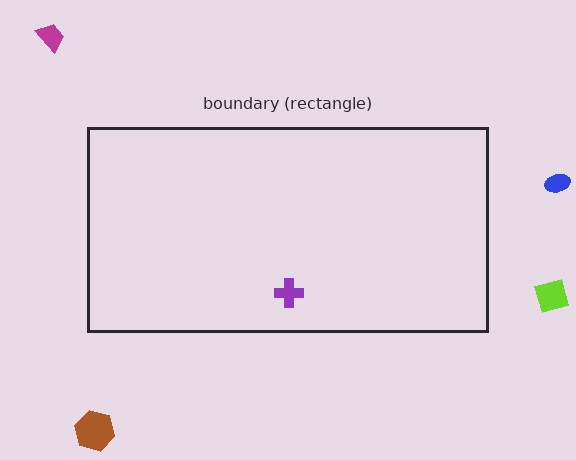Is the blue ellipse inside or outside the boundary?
Outside.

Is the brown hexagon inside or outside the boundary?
Outside.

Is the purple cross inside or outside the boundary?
Inside.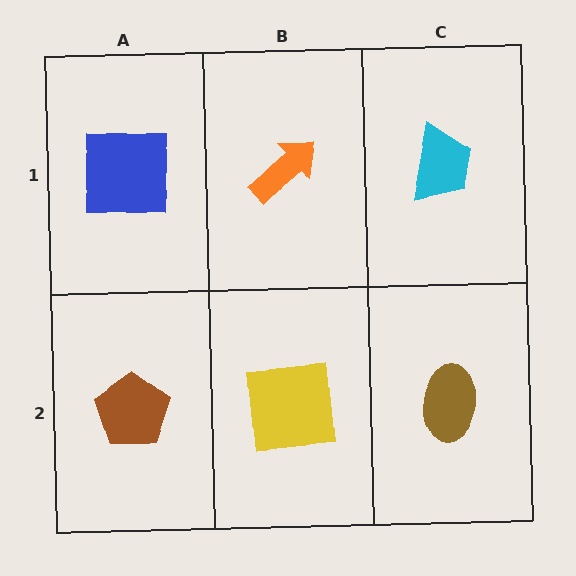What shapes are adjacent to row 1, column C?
A brown ellipse (row 2, column C), an orange arrow (row 1, column B).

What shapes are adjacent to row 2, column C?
A cyan trapezoid (row 1, column C), a yellow square (row 2, column B).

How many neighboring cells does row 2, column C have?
2.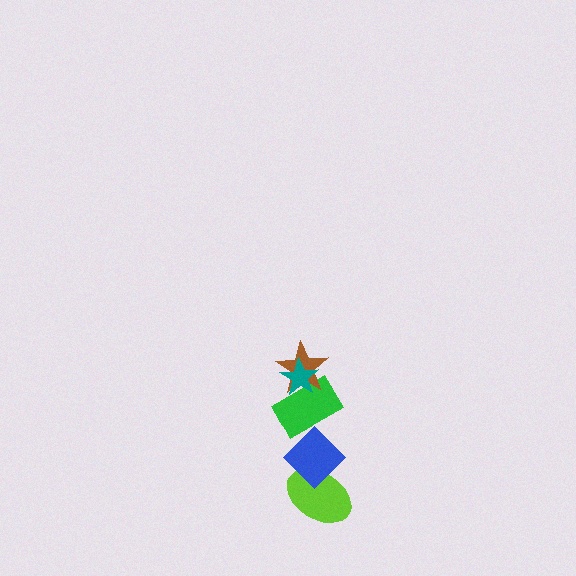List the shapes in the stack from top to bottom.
From top to bottom: the teal star, the brown star, the green rectangle, the blue diamond, the lime ellipse.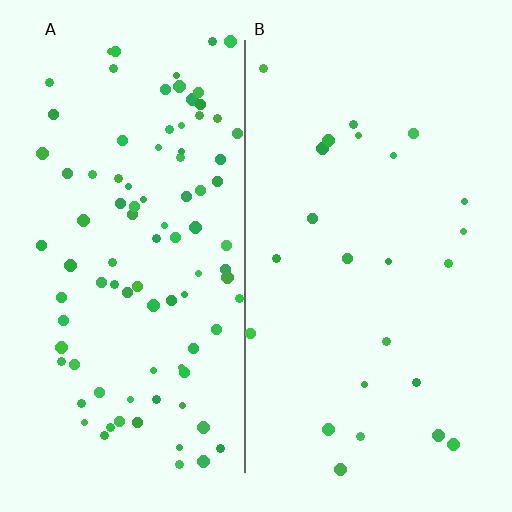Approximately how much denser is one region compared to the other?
Approximately 3.9× — region A over region B.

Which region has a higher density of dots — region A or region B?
A (the left).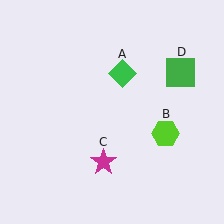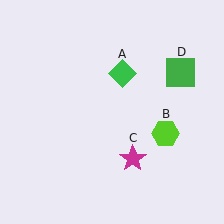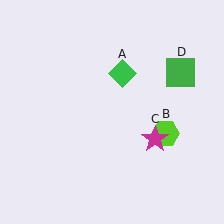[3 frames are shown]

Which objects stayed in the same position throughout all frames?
Green diamond (object A) and lime hexagon (object B) and green square (object D) remained stationary.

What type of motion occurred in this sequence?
The magenta star (object C) rotated counterclockwise around the center of the scene.